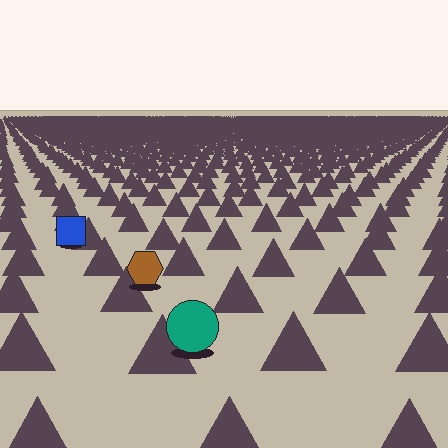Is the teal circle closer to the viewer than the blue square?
Yes. The teal circle is closer — you can tell from the texture gradient: the ground texture is coarser near it.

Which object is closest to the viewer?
The teal circle is closest. The texture marks near it are larger and more spread out.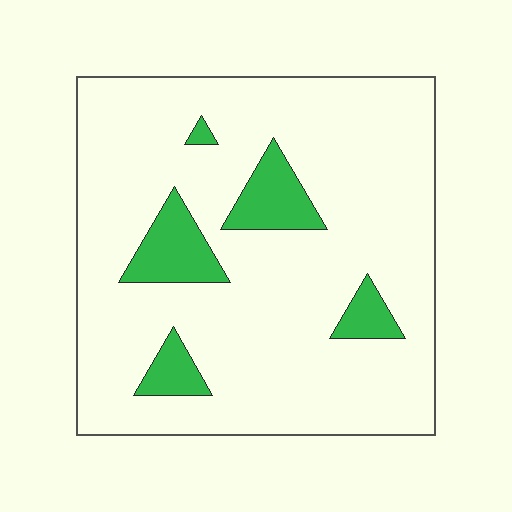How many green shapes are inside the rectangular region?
5.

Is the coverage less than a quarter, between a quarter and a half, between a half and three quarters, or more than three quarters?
Less than a quarter.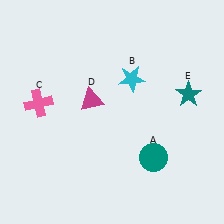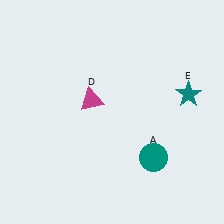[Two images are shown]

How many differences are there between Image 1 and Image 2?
There are 2 differences between the two images.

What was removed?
The pink cross (C), the cyan star (B) were removed in Image 2.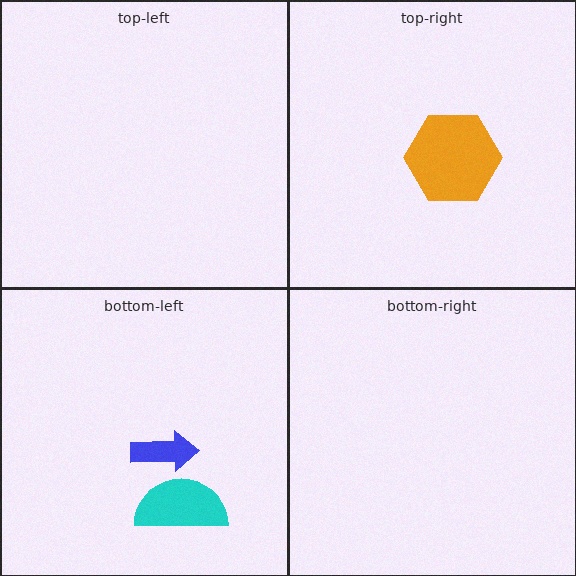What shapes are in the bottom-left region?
The blue arrow, the cyan semicircle.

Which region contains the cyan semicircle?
The bottom-left region.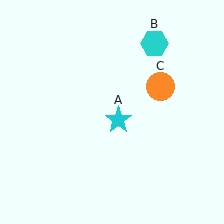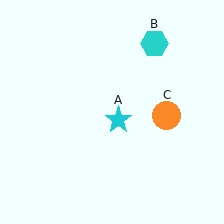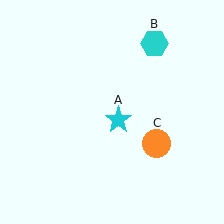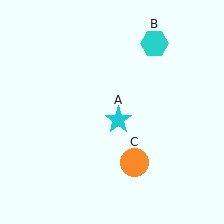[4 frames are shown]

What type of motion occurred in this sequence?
The orange circle (object C) rotated clockwise around the center of the scene.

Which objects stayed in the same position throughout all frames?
Cyan star (object A) and cyan hexagon (object B) remained stationary.